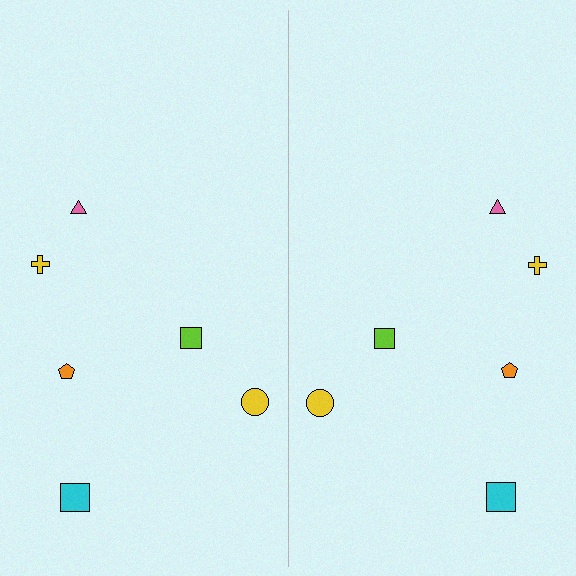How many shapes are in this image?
There are 12 shapes in this image.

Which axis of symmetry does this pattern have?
The pattern has a vertical axis of symmetry running through the center of the image.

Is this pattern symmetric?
Yes, this pattern has bilateral (reflection) symmetry.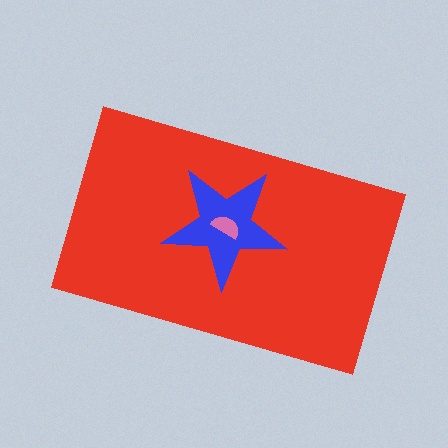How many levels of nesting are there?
3.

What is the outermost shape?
The red rectangle.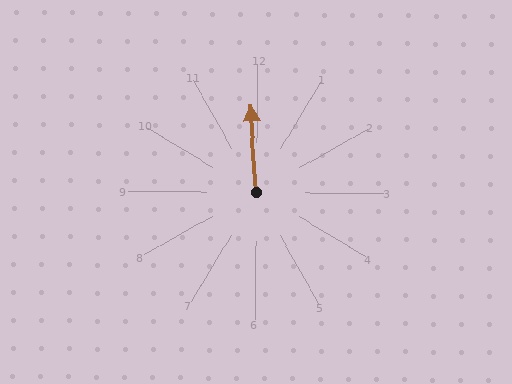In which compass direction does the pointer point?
North.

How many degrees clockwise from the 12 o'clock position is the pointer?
Approximately 356 degrees.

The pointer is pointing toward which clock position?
Roughly 12 o'clock.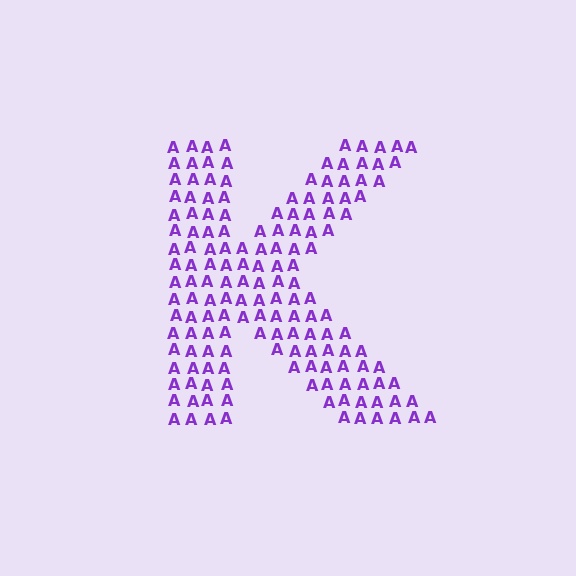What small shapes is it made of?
It is made of small letter A's.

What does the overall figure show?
The overall figure shows the letter K.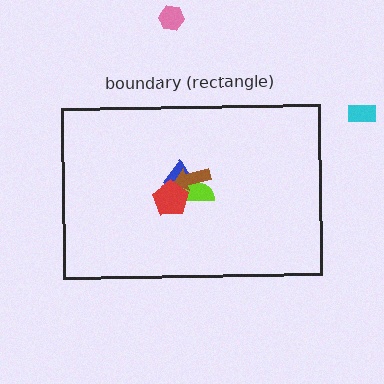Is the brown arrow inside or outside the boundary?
Inside.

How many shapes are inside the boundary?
4 inside, 2 outside.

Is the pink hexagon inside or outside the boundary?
Outside.